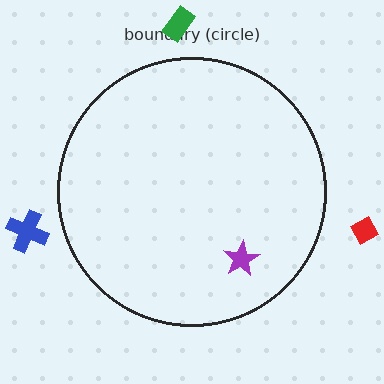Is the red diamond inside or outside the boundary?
Outside.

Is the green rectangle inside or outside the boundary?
Outside.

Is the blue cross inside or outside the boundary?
Outside.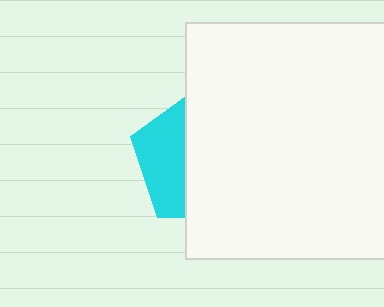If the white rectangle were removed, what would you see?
You would see the complete cyan pentagon.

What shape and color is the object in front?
The object in front is a white rectangle.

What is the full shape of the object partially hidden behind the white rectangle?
The partially hidden object is a cyan pentagon.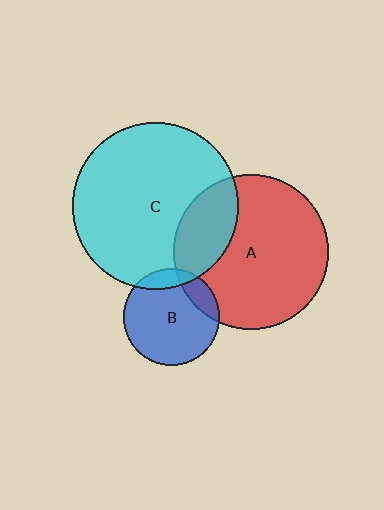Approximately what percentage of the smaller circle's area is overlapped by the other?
Approximately 25%.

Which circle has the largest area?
Circle C (cyan).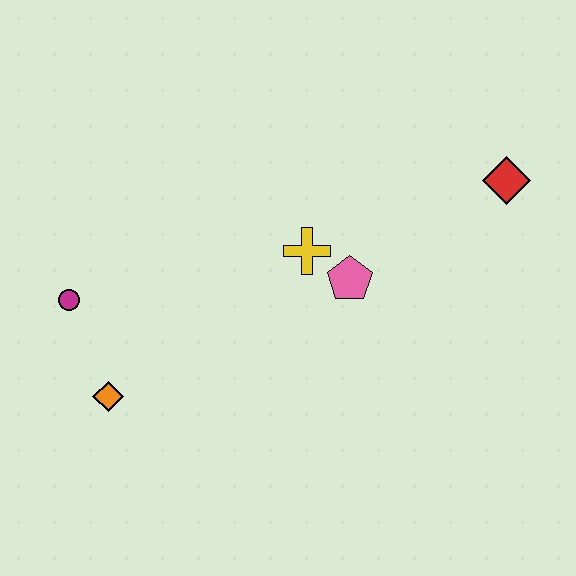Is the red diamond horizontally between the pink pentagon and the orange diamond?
No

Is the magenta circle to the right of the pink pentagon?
No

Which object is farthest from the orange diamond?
The red diamond is farthest from the orange diamond.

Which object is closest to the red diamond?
The pink pentagon is closest to the red diamond.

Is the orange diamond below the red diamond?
Yes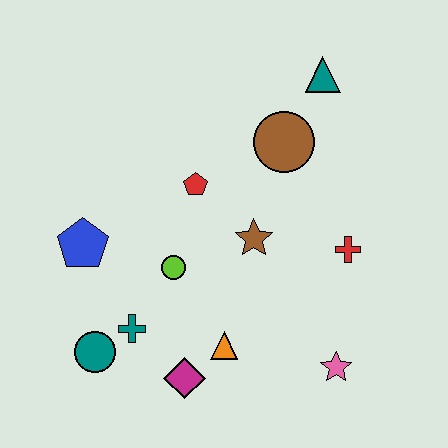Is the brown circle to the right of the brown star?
Yes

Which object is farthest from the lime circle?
The teal triangle is farthest from the lime circle.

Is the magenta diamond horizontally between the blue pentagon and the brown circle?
Yes